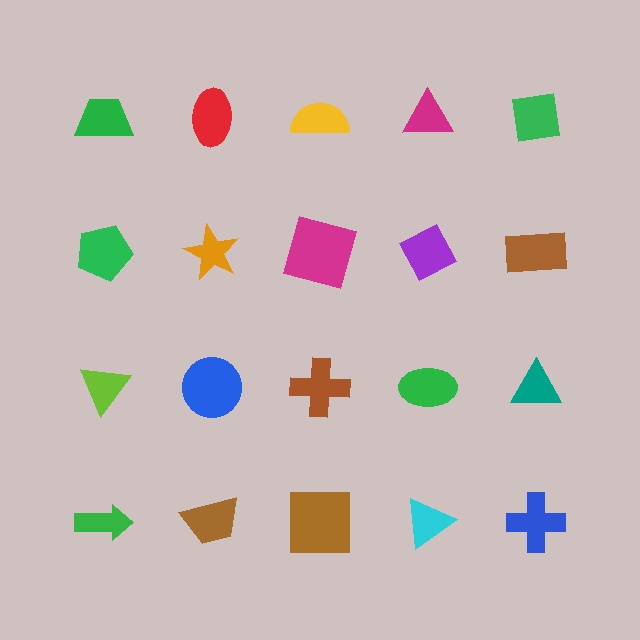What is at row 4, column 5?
A blue cross.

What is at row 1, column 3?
A yellow semicircle.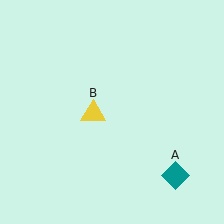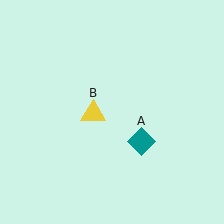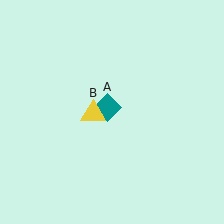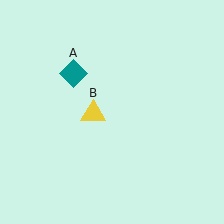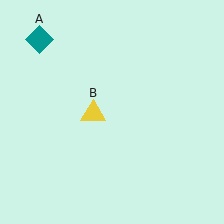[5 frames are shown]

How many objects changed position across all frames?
1 object changed position: teal diamond (object A).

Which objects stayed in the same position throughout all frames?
Yellow triangle (object B) remained stationary.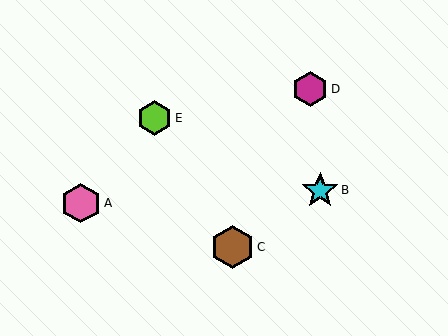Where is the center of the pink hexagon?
The center of the pink hexagon is at (81, 203).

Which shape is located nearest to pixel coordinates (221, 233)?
The brown hexagon (labeled C) at (232, 247) is nearest to that location.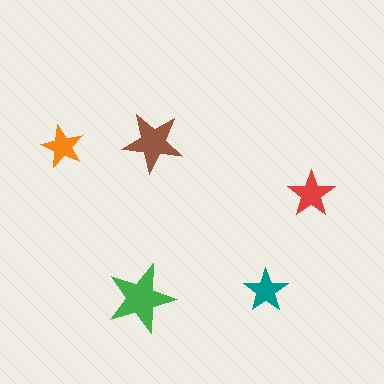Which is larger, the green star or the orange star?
The green one.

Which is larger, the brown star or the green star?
The green one.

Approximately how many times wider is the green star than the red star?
About 1.5 times wider.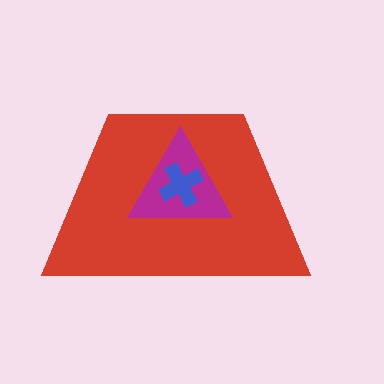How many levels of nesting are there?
3.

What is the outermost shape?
The red trapezoid.